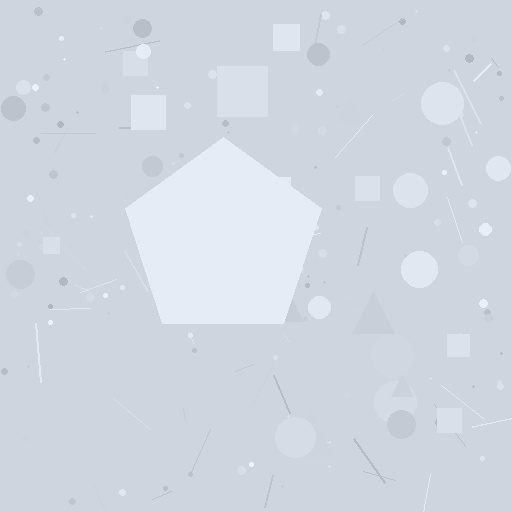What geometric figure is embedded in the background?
A pentagon is embedded in the background.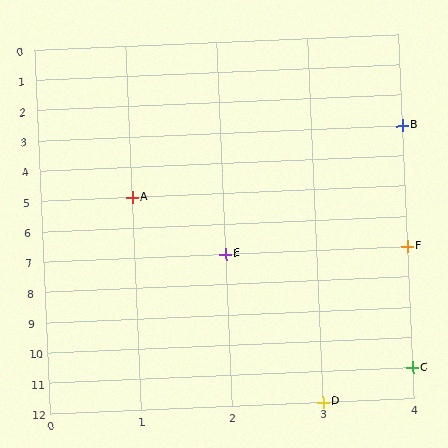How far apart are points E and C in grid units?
Points E and C are 2 columns and 4 rows apart (about 4.5 grid units diagonally).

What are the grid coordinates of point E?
Point E is at grid coordinates (2, 7).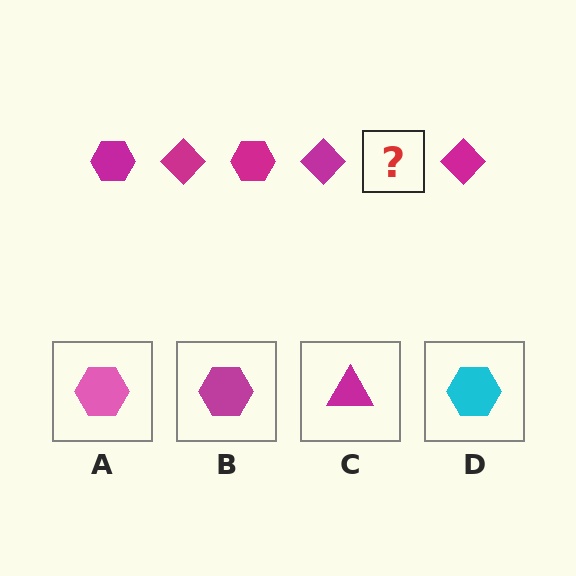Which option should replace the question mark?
Option B.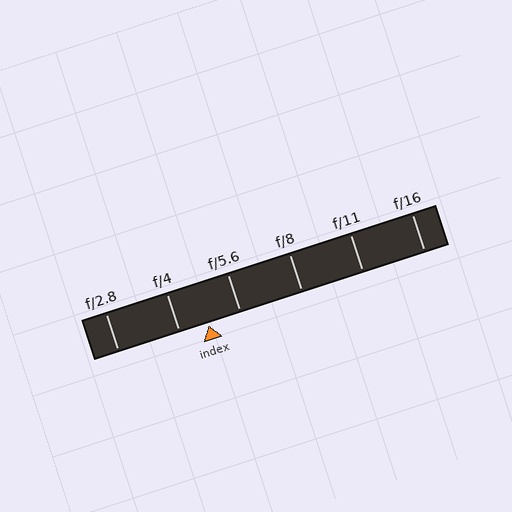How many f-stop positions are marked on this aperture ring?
There are 6 f-stop positions marked.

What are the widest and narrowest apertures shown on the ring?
The widest aperture shown is f/2.8 and the narrowest is f/16.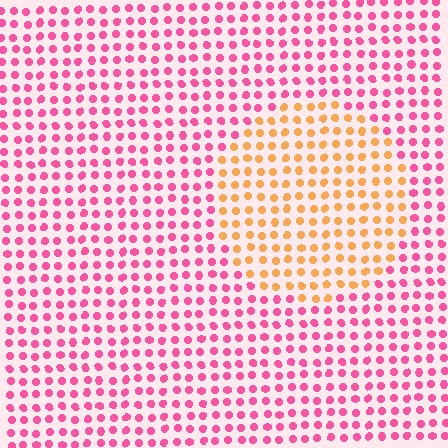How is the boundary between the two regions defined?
The boundary is defined purely by a slight shift in hue (about 60 degrees). Spacing, size, and orientation are identical on both sides.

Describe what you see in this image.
The image is filled with small pink elements in a uniform arrangement. A circle-shaped region is visible where the elements are tinted to a slightly different hue, forming a subtle color boundary.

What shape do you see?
I see a circle.